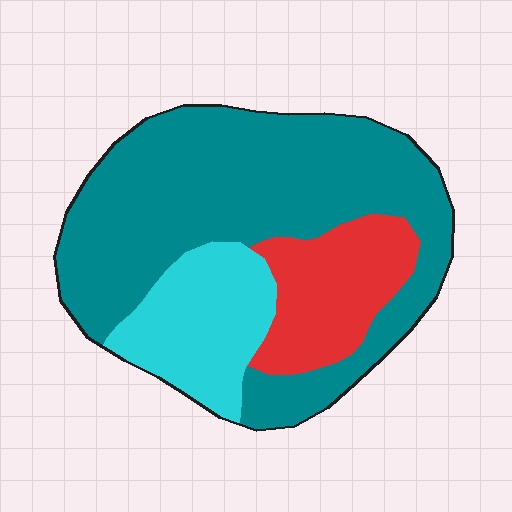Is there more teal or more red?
Teal.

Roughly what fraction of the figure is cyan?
Cyan takes up about one fifth (1/5) of the figure.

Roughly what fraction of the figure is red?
Red takes up less than a quarter of the figure.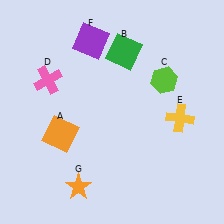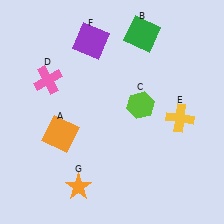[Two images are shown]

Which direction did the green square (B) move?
The green square (B) moved right.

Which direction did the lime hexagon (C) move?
The lime hexagon (C) moved down.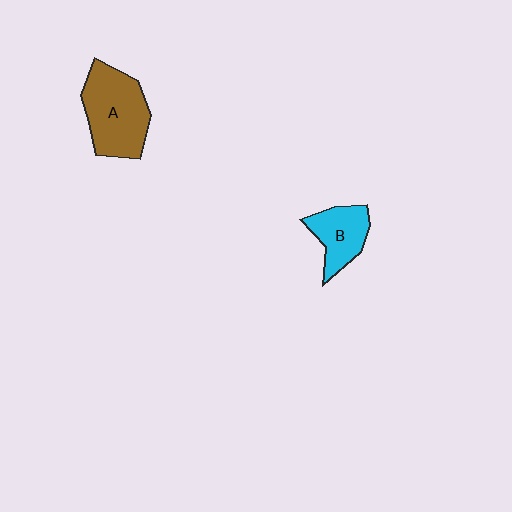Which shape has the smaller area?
Shape B (cyan).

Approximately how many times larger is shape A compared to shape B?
Approximately 1.7 times.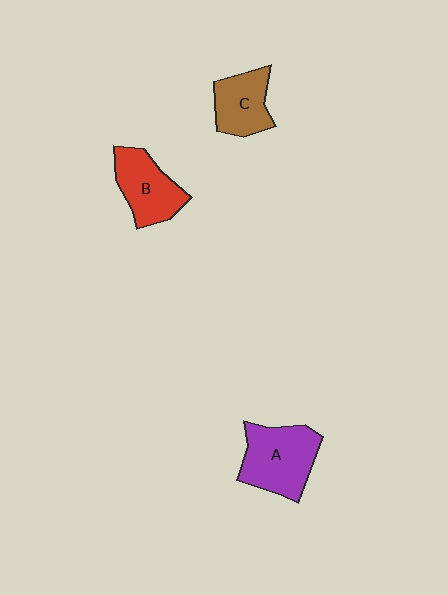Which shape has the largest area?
Shape A (purple).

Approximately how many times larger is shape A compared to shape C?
Approximately 1.4 times.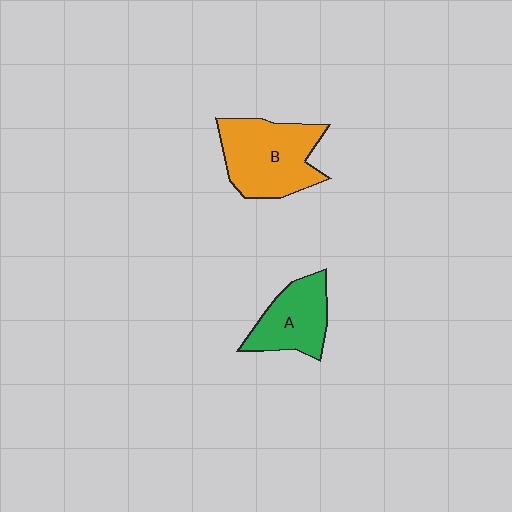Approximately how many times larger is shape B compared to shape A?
Approximately 1.5 times.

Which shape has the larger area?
Shape B (orange).